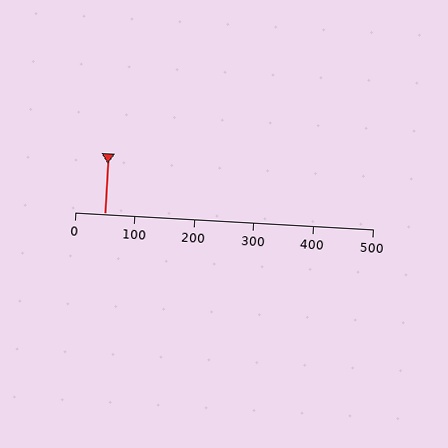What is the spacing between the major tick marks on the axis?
The major ticks are spaced 100 apart.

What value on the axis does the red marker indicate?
The marker indicates approximately 50.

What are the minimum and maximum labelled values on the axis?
The axis runs from 0 to 500.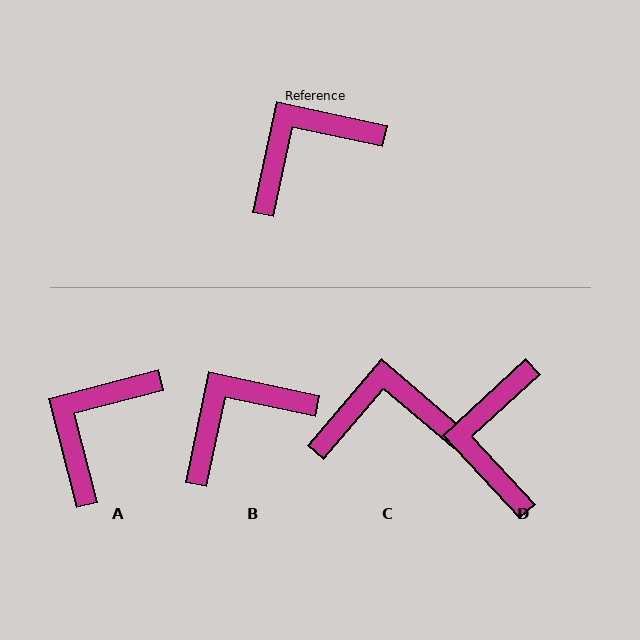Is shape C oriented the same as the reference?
No, it is off by about 29 degrees.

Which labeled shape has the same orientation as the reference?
B.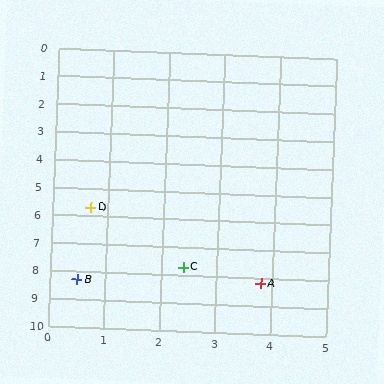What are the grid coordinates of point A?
Point A is at approximately (3.8, 8.2).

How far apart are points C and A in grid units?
Points C and A are about 1.5 grid units apart.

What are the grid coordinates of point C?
Point C is at approximately (2.4, 7.7).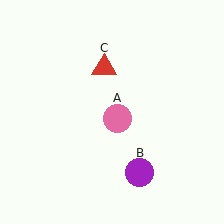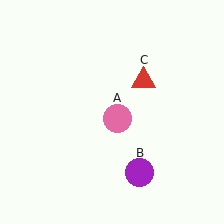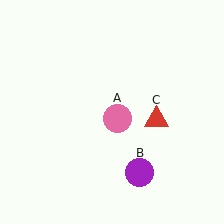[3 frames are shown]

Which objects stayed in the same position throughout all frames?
Pink circle (object A) and purple circle (object B) remained stationary.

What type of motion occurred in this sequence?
The red triangle (object C) rotated clockwise around the center of the scene.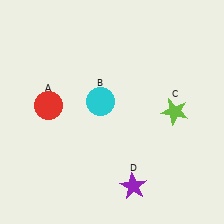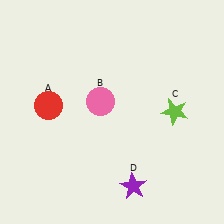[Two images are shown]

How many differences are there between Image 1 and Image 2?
There is 1 difference between the two images.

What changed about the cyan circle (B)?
In Image 1, B is cyan. In Image 2, it changed to pink.